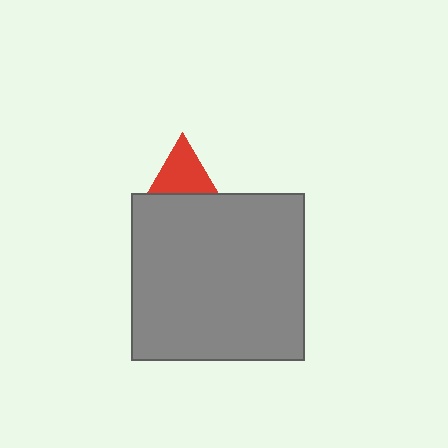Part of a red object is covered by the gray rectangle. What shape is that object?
It is a triangle.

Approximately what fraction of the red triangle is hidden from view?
Roughly 48% of the red triangle is hidden behind the gray rectangle.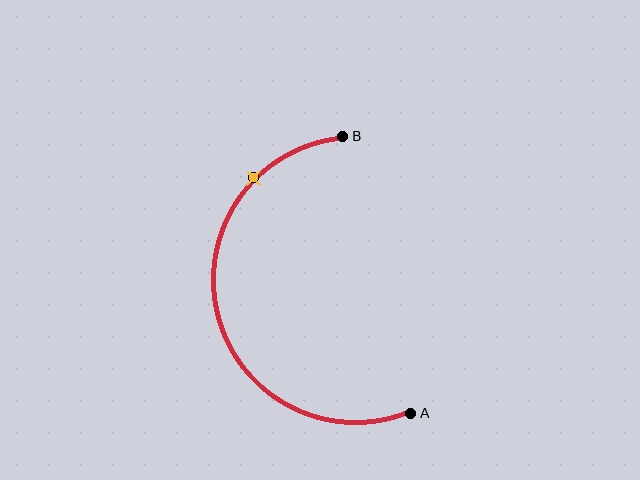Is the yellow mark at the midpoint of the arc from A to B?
No. The yellow mark lies on the arc but is closer to endpoint B. The arc midpoint would be at the point on the curve equidistant along the arc from both A and B.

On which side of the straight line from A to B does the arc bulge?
The arc bulges to the left of the straight line connecting A and B.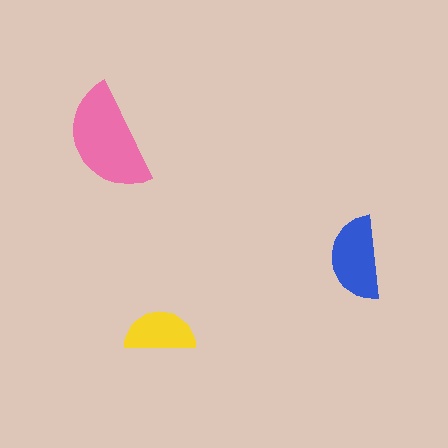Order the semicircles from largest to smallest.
the pink one, the blue one, the yellow one.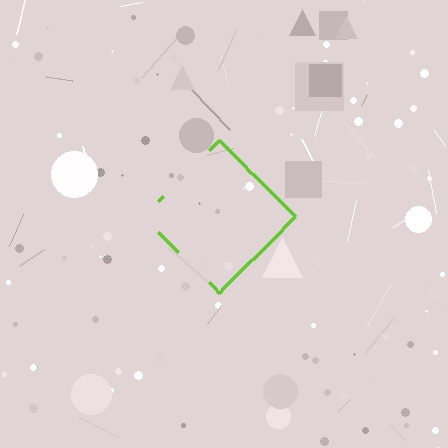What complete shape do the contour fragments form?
The contour fragments form a diamond.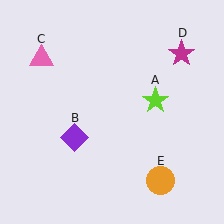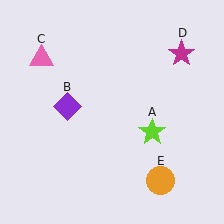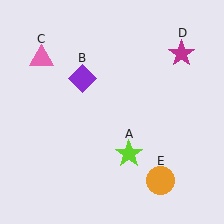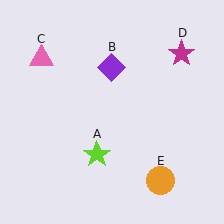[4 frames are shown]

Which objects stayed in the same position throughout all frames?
Pink triangle (object C) and magenta star (object D) and orange circle (object E) remained stationary.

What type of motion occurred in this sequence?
The lime star (object A), purple diamond (object B) rotated clockwise around the center of the scene.